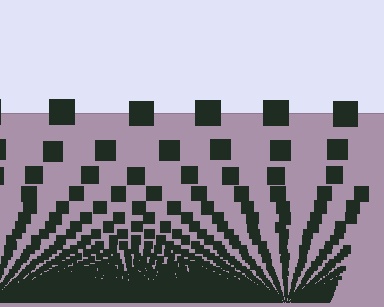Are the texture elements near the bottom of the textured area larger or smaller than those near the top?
Smaller. The gradient is inverted — elements near the bottom are smaller and denser.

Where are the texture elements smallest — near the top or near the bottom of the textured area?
Near the bottom.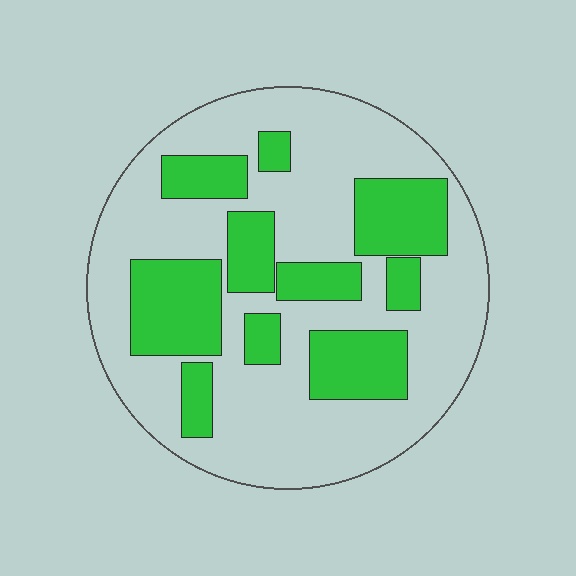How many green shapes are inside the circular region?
10.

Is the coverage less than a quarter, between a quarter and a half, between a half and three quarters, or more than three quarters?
Between a quarter and a half.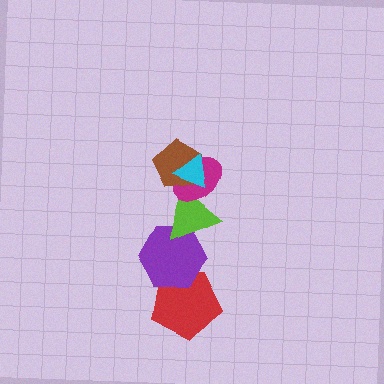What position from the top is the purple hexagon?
The purple hexagon is 5th from the top.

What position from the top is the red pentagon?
The red pentagon is 6th from the top.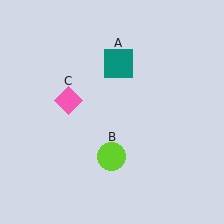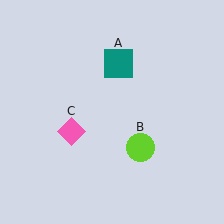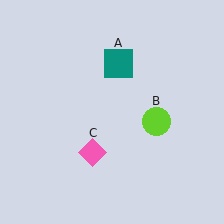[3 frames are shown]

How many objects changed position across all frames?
2 objects changed position: lime circle (object B), pink diamond (object C).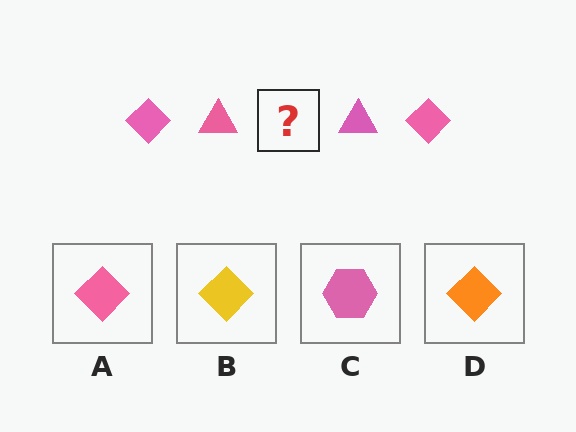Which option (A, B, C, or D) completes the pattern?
A.